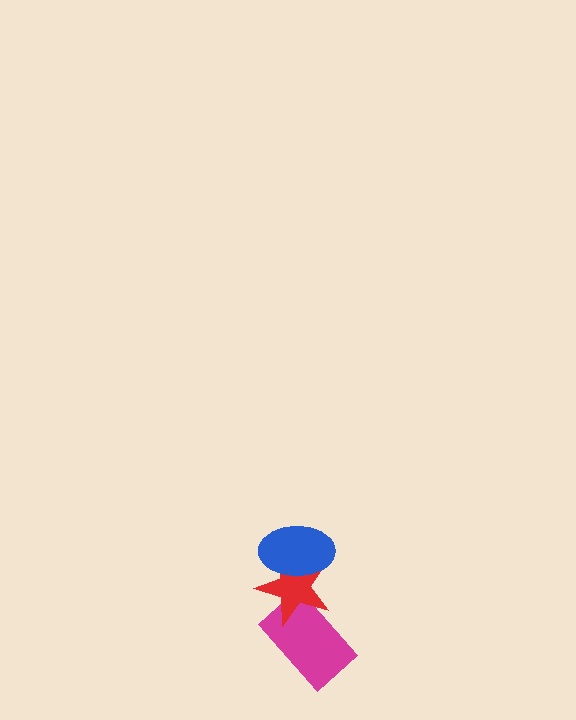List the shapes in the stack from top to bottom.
From top to bottom: the blue ellipse, the red star, the magenta rectangle.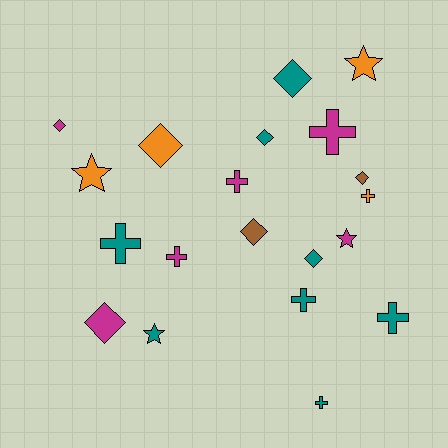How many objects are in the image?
There are 20 objects.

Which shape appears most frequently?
Diamond, with 8 objects.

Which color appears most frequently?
Teal, with 8 objects.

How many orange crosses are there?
There is 1 orange cross.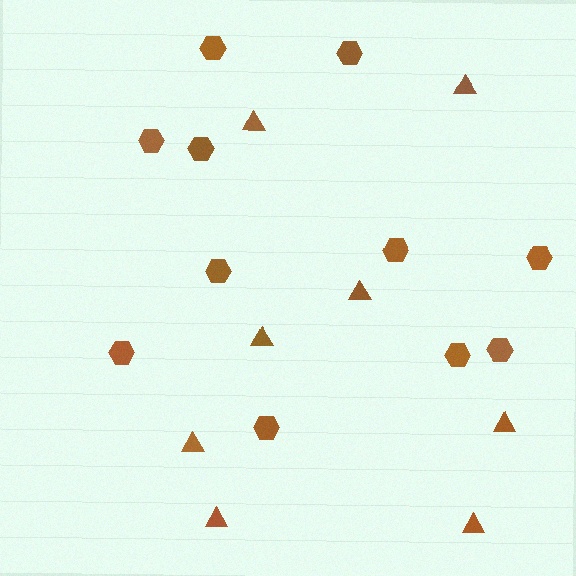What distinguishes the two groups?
There are 2 groups: one group of hexagons (11) and one group of triangles (8).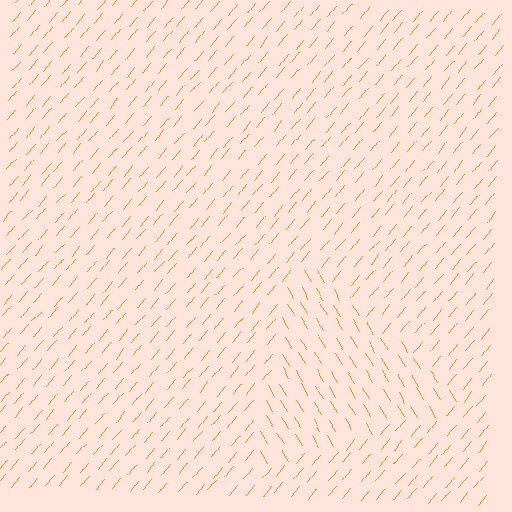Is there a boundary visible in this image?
Yes, there is a texture boundary formed by a change in line orientation.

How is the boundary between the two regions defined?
The boundary is defined purely by a change in line orientation (approximately 71 degrees difference). All lines are the same color and thickness.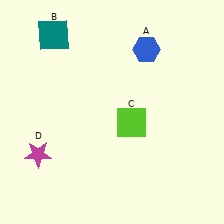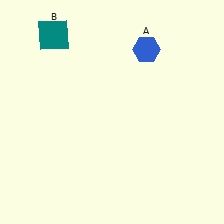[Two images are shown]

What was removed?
The lime square (C), the magenta star (D) were removed in Image 2.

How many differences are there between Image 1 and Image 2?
There are 2 differences between the two images.